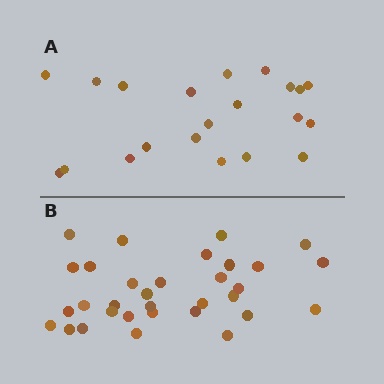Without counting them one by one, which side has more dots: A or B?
Region B (the bottom region) has more dots.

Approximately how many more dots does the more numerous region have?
Region B has roughly 12 or so more dots than region A.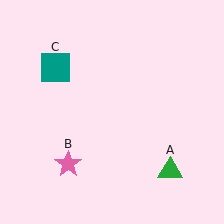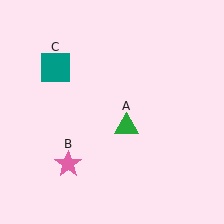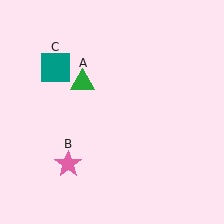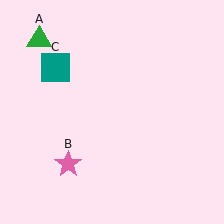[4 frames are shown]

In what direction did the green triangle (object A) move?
The green triangle (object A) moved up and to the left.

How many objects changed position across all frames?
1 object changed position: green triangle (object A).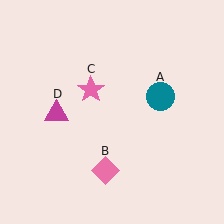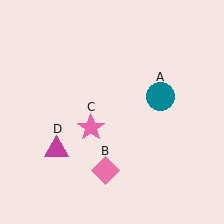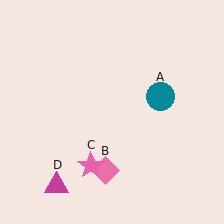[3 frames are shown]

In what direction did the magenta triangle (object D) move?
The magenta triangle (object D) moved down.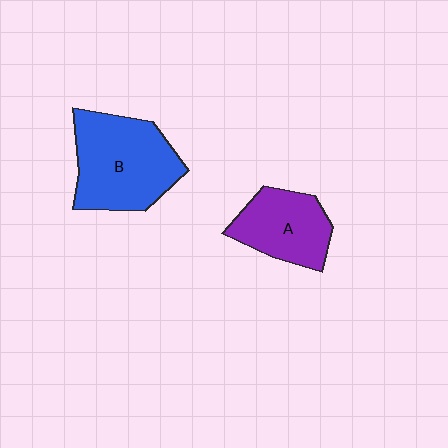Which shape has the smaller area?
Shape A (purple).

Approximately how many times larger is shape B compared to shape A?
Approximately 1.5 times.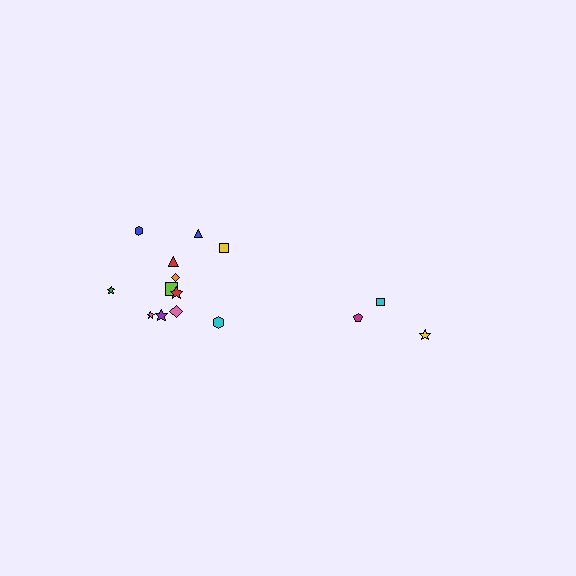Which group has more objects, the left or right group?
The left group.